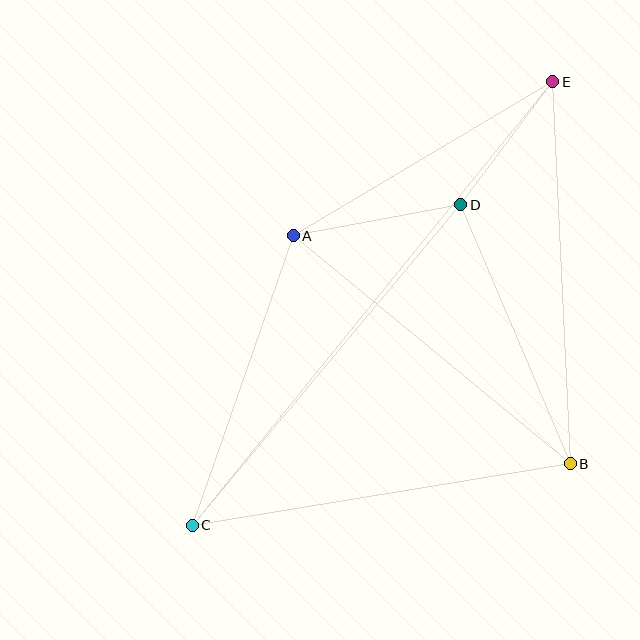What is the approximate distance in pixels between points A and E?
The distance between A and E is approximately 302 pixels.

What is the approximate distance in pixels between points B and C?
The distance between B and C is approximately 383 pixels.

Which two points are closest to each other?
Points D and E are closest to each other.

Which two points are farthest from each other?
Points C and E are farthest from each other.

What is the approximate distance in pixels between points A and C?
The distance between A and C is approximately 307 pixels.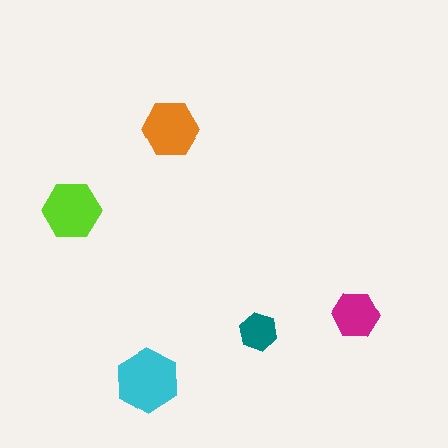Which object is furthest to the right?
The magenta hexagon is rightmost.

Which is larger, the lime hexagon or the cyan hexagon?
The cyan one.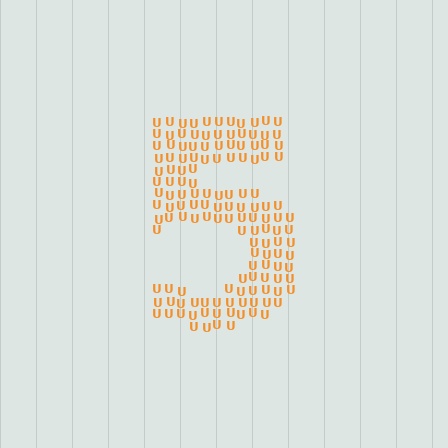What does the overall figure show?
The overall figure shows the digit 5.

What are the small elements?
The small elements are letter U's.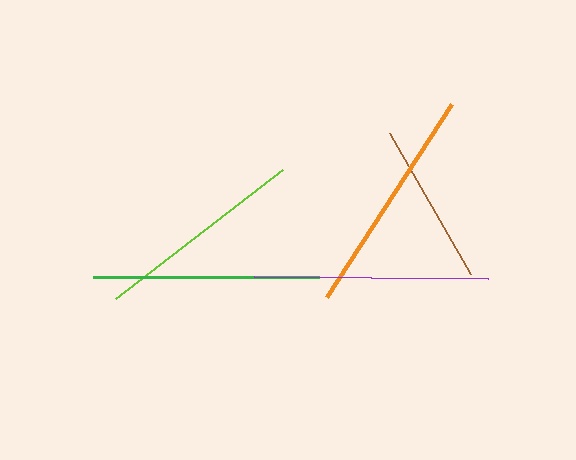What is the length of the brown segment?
The brown segment is approximately 162 pixels long.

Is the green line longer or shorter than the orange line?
The orange line is longer than the green line.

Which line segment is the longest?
The purple line is the longest at approximately 234 pixels.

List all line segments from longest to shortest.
From longest to shortest: purple, orange, green, lime, brown.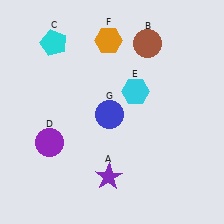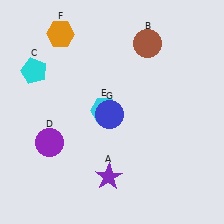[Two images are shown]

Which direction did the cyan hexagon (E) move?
The cyan hexagon (E) moved left.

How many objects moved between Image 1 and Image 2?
3 objects moved between the two images.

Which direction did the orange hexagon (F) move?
The orange hexagon (F) moved left.